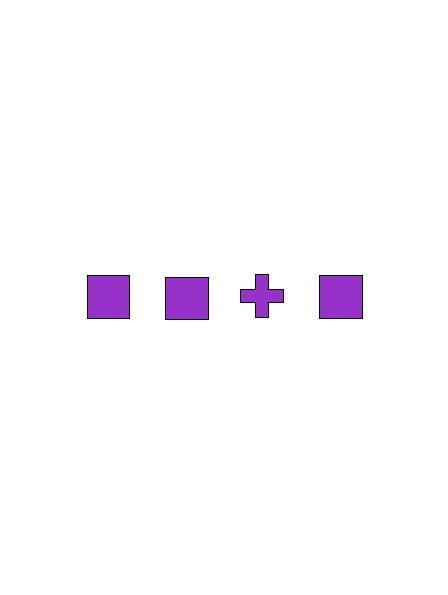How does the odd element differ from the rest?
It has a different shape: cross instead of square.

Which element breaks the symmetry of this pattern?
The purple cross in the top row, center column breaks the symmetry. All other shapes are purple squares.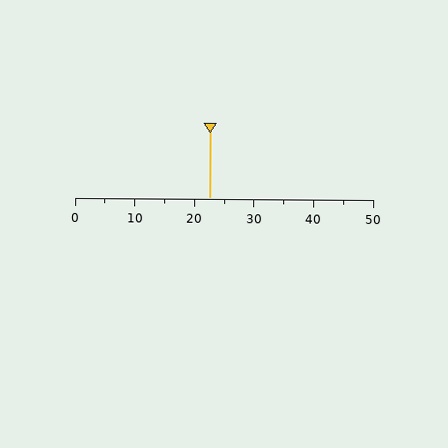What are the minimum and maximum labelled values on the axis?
The axis runs from 0 to 50.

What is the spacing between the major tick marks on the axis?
The major ticks are spaced 10 apart.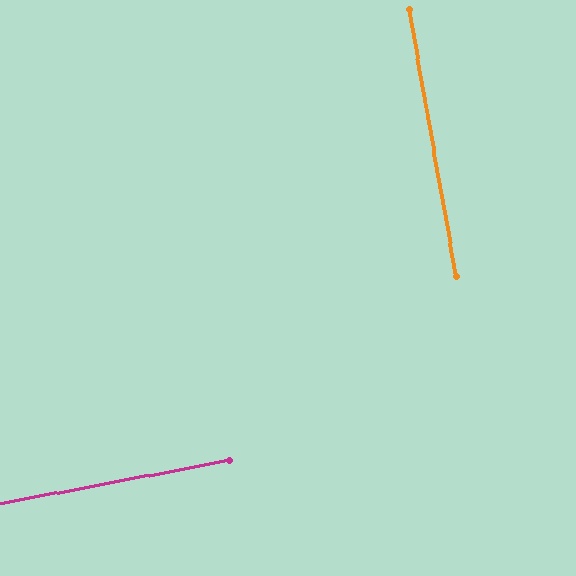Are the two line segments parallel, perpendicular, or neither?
Perpendicular — they meet at approximately 89°.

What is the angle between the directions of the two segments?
Approximately 89 degrees.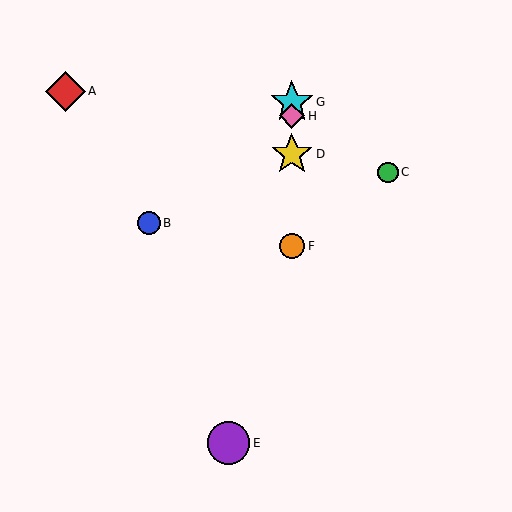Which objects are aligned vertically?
Objects D, F, G, H are aligned vertically.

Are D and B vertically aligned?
No, D is at x≈292 and B is at x≈149.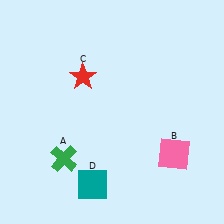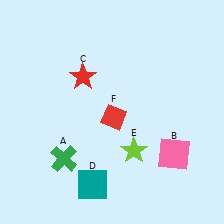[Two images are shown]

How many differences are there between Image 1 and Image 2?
There are 2 differences between the two images.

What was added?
A lime star (E), a red diamond (F) were added in Image 2.